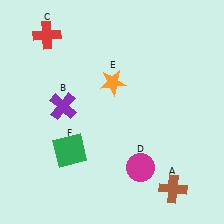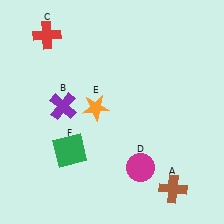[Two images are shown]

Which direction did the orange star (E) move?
The orange star (E) moved down.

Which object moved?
The orange star (E) moved down.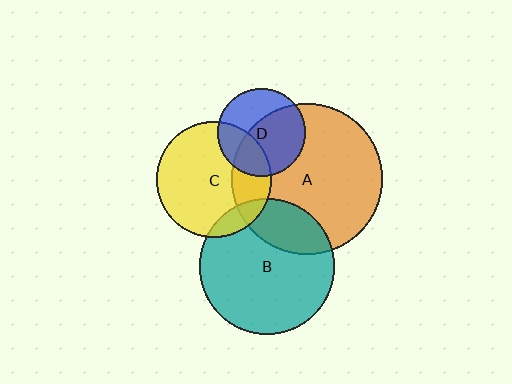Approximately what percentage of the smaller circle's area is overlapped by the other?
Approximately 25%.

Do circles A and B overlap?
Yes.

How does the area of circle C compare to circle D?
Approximately 1.7 times.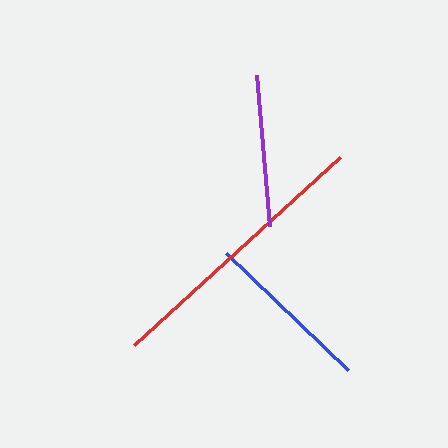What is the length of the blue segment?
The blue segment is approximately 169 pixels long.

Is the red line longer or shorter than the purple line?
The red line is longer than the purple line.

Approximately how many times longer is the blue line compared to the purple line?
The blue line is approximately 1.1 times the length of the purple line.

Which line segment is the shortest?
The purple line is the shortest at approximately 151 pixels.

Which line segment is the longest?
The red line is the longest at approximately 279 pixels.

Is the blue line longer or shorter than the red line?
The red line is longer than the blue line.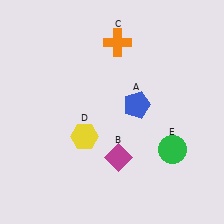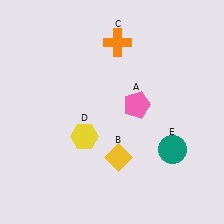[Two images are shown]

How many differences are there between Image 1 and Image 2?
There are 3 differences between the two images.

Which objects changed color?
A changed from blue to pink. B changed from magenta to yellow. E changed from green to teal.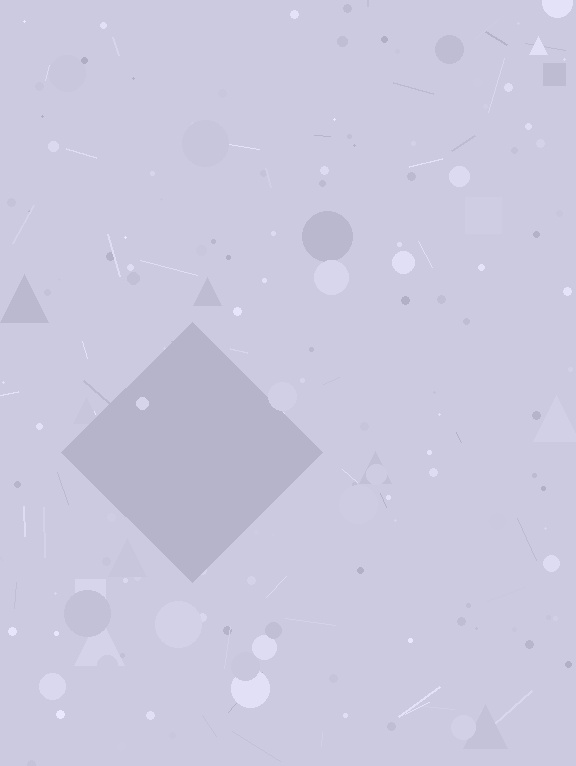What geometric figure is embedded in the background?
A diamond is embedded in the background.